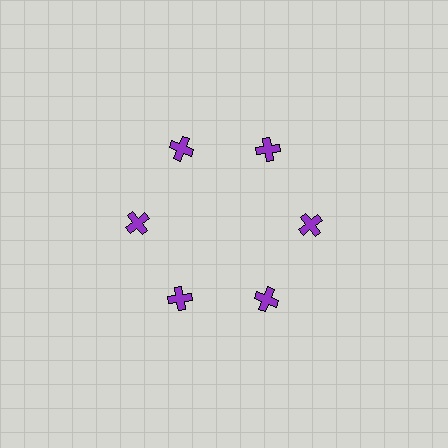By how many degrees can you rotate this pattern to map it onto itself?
The pattern maps onto itself every 60 degrees of rotation.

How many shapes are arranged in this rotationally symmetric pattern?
There are 6 shapes, arranged in 6 groups of 1.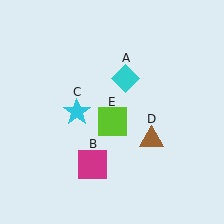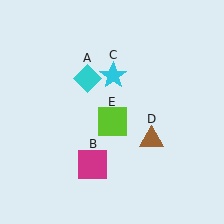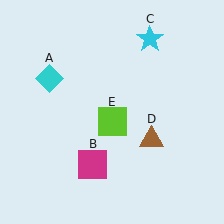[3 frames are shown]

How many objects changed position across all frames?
2 objects changed position: cyan diamond (object A), cyan star (object C).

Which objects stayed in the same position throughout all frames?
Magenta square (object B) and brown triangle (object D) and lime square (object E) remained stationary.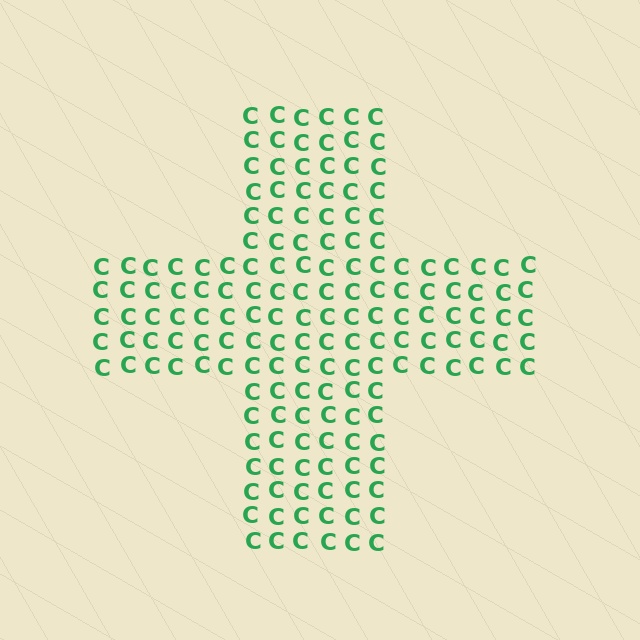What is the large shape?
The large shape is a cross.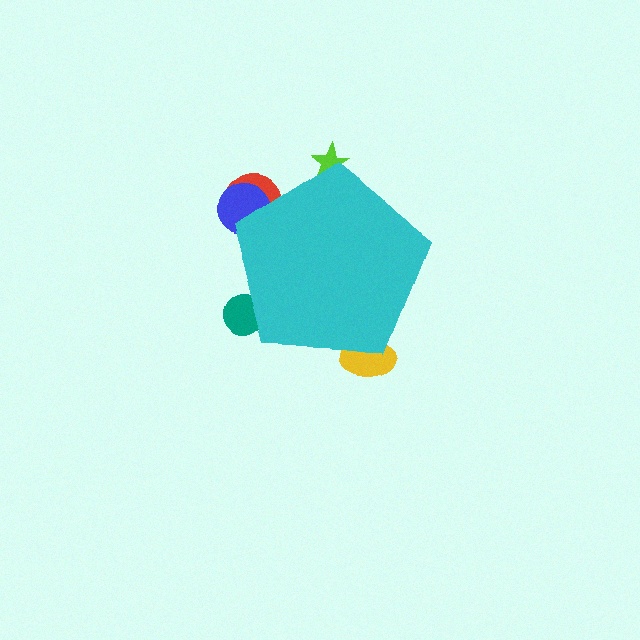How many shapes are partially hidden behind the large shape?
5 shapes are partially hidden.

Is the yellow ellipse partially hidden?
Yes, the yellow ellipse is partially hidden behind the cyan pentagon.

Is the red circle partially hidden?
Yes, the red circle is partially hidden behind the cyan pentagon.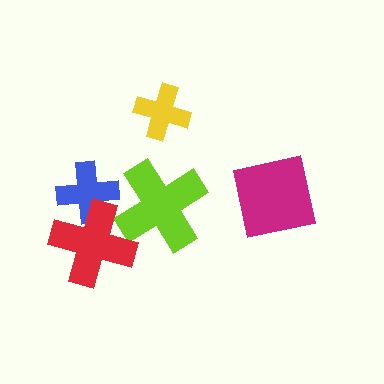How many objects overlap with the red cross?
2 objects overlap with the red cross.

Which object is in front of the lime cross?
The red cross is in front of the lime cross.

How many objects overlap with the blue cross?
1 object overlaps with the blue cross.